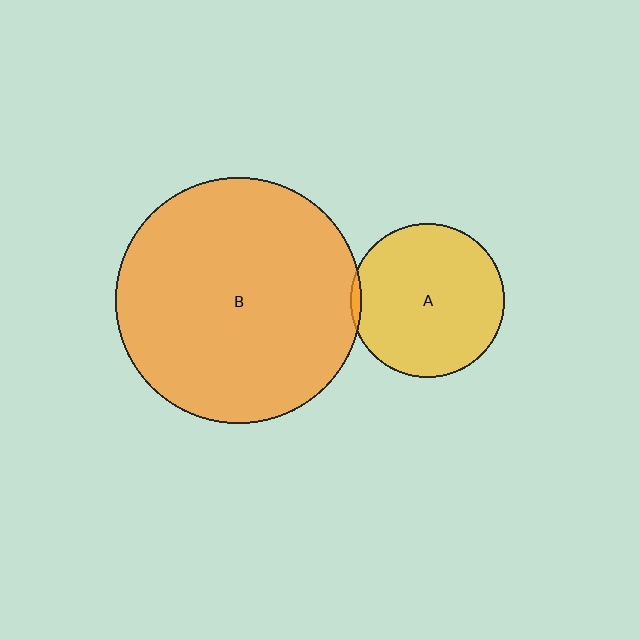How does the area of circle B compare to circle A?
Approximately 2.5 times.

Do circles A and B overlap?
Yes.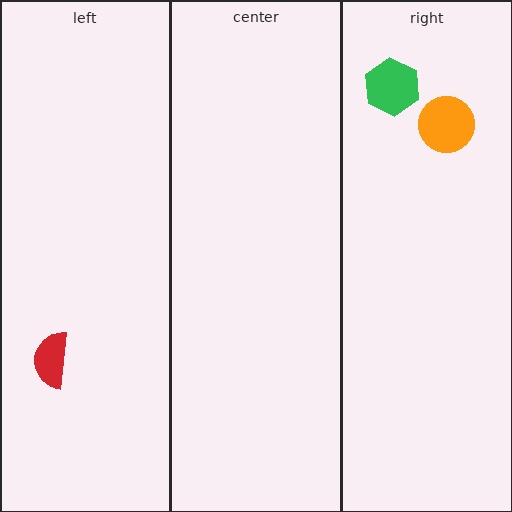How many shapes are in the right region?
2.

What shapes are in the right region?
The green hexagon, the orange circle.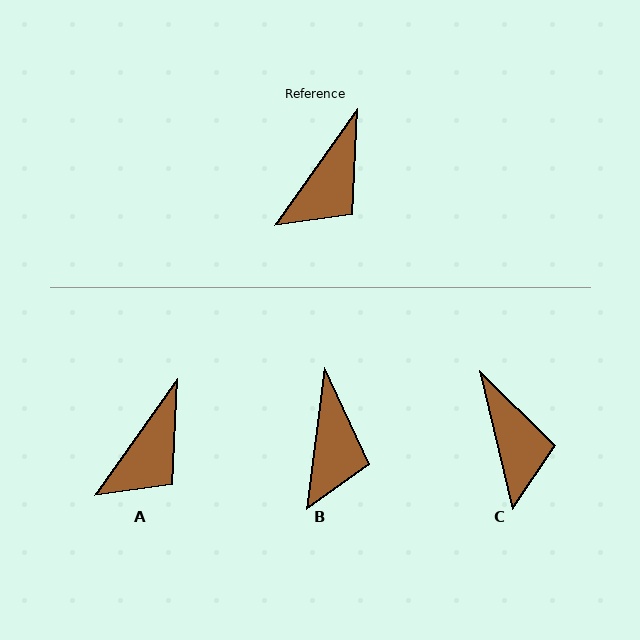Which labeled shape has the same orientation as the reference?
A.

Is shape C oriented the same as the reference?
No, it is off by about 48 degrees.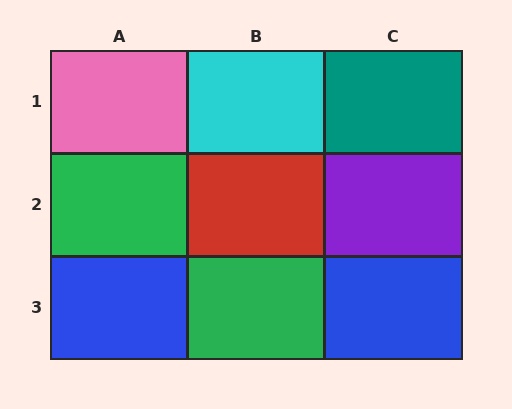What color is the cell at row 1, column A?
Pink.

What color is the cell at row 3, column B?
Green.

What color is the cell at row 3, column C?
Blue.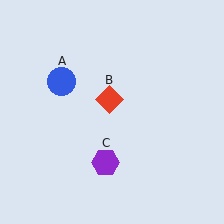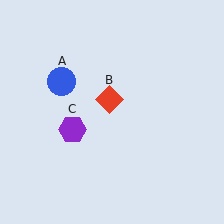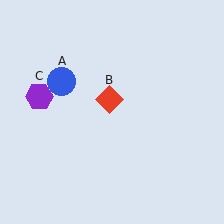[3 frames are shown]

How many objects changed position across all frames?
1 object changed position: purple hexagon (object C).